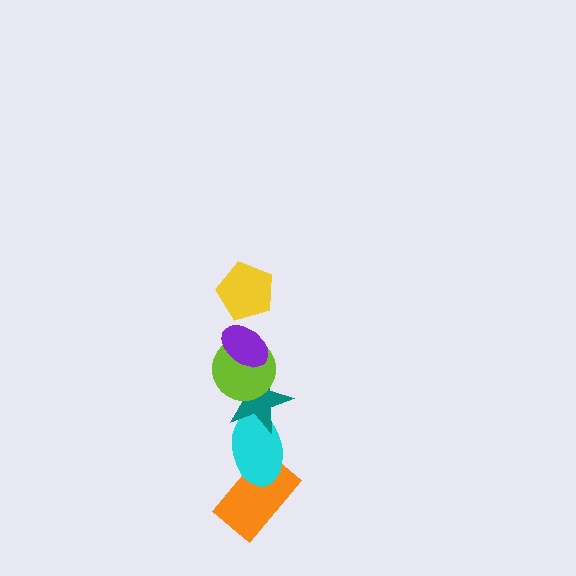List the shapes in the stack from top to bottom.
From top to bottom: the yellow pentagon, the purple ellipse, the lime circle, the teal star, the cyan ellipse, the orange rectangle.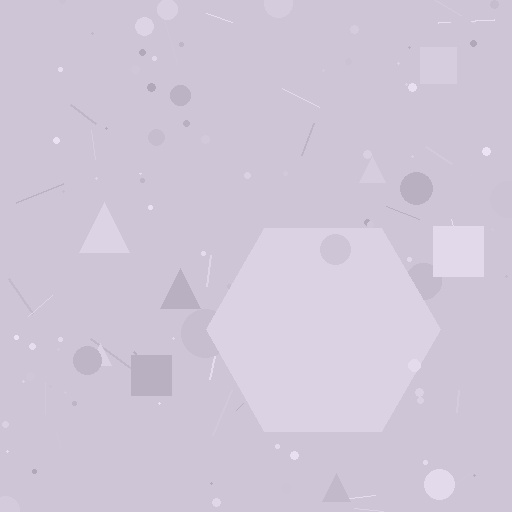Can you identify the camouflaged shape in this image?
The camouflaged shape is a hexagon.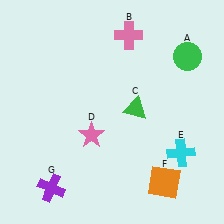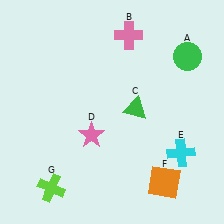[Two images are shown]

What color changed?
The cross (G) changed from purple in Image 1 to lime in Image 2.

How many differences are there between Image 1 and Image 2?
There is 1 difference between the two images.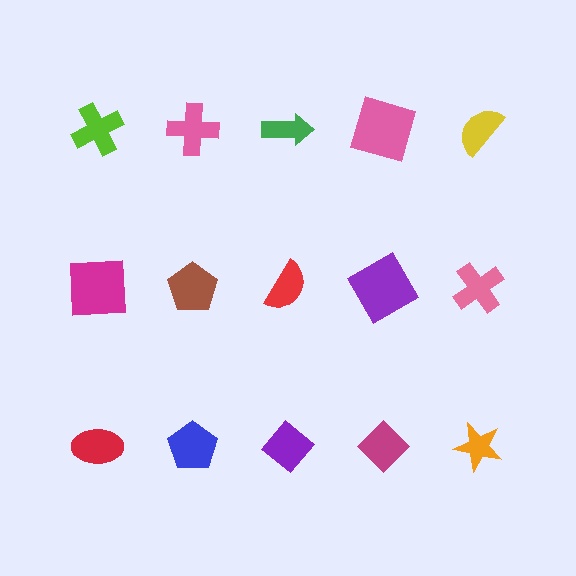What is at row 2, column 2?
A brown pentagon.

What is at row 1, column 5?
A yellow semicircle.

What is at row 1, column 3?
A green arrow.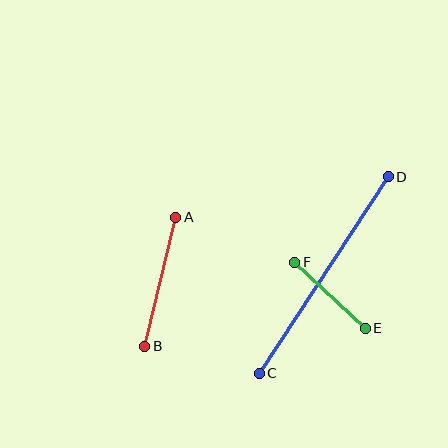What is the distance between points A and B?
The distance is approximately 133 pixels.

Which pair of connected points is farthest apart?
Points C and D are farthest apart.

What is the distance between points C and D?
The distance is approximately 235 pixels.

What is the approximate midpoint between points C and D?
The midpoint is at approximately (324, 275) pixels.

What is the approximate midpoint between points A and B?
The midpoint is at approximately (160, 282) pixels.